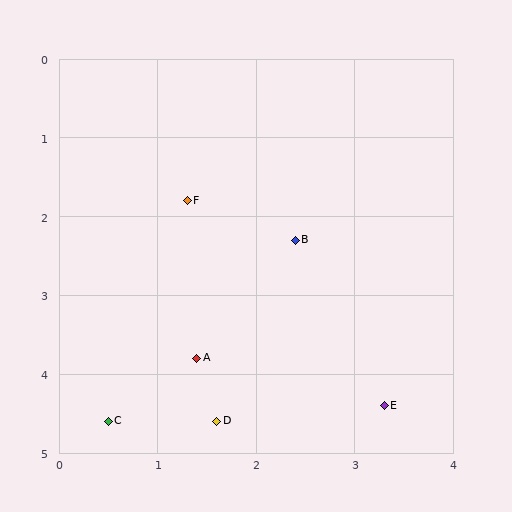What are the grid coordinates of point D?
Point D is at approximately (1.6, 4.6).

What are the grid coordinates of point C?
Point C is at approximately (0.5, 4.6).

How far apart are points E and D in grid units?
Points E and D are about 1.7 grid units apart.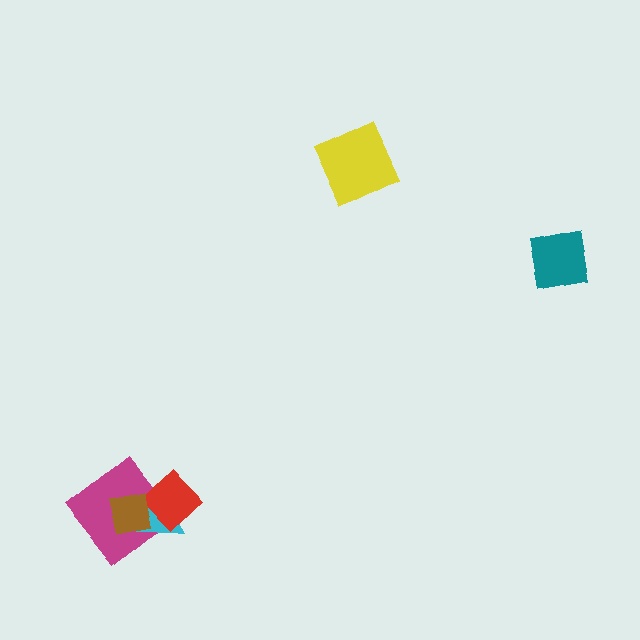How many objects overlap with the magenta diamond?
3 objects overlap with the magenta diamond.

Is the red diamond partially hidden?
Yes, it is partially covered by another shape.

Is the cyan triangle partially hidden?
Yes, it is partially covered by another shape.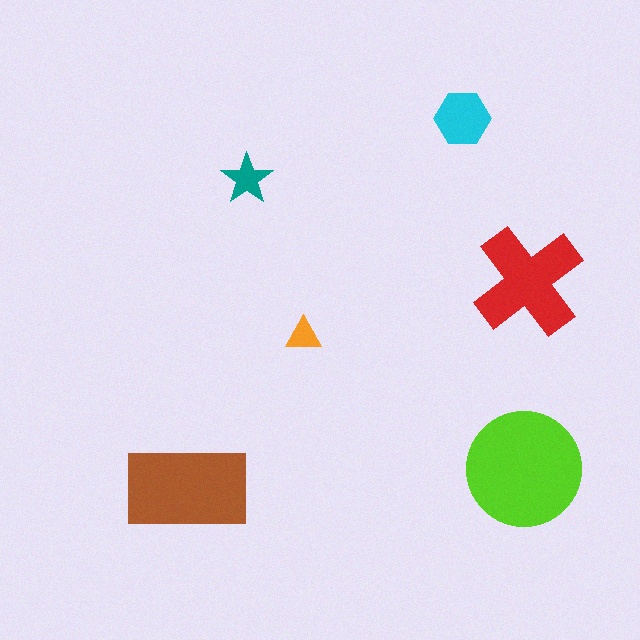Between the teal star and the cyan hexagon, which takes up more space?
The cyan hexagon.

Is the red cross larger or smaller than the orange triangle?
Larger.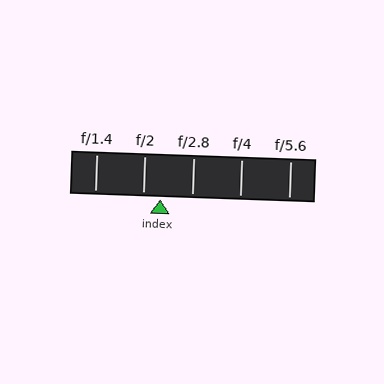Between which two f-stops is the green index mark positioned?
The index mark is between f/2 and f/2.8.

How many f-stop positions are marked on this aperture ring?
There are 5 f-stop positions marked.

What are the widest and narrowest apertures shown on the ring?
The widest aperture shown is f/1.4 and the narrowest is f/5.6.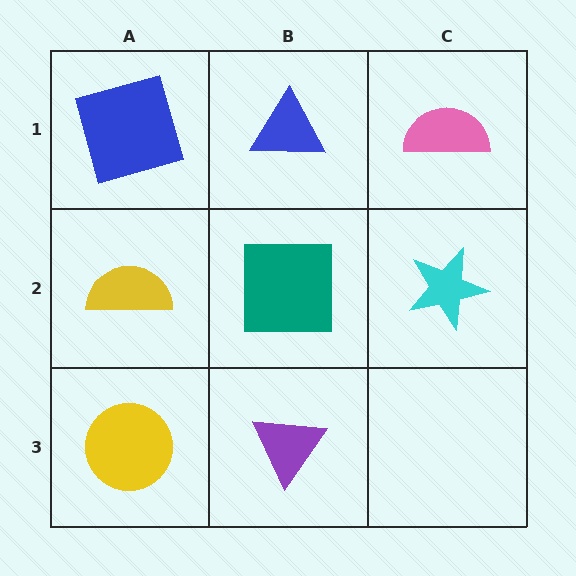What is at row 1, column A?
A blue square.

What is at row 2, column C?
A cyan star.